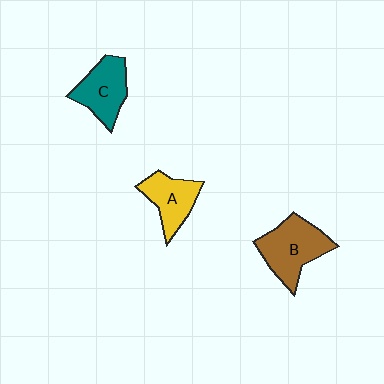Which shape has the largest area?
Shape B (brown).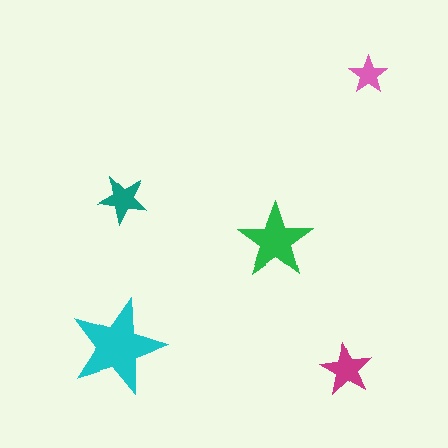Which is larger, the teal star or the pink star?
The teal one.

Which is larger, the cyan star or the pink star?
The cyan one.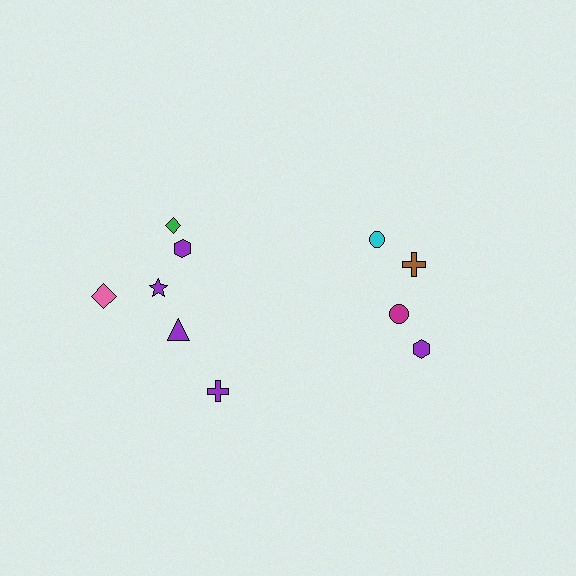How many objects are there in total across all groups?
There are 10 objects.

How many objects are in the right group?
There are 4 objects.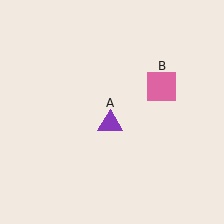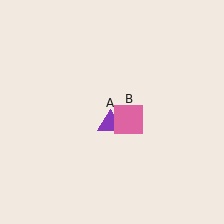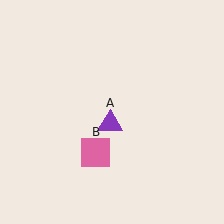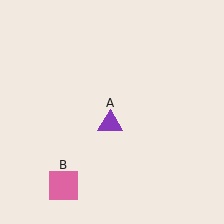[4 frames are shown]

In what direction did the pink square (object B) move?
The pink square (object B) moved down and to the left.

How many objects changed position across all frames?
1 object changed position: pink square (object B).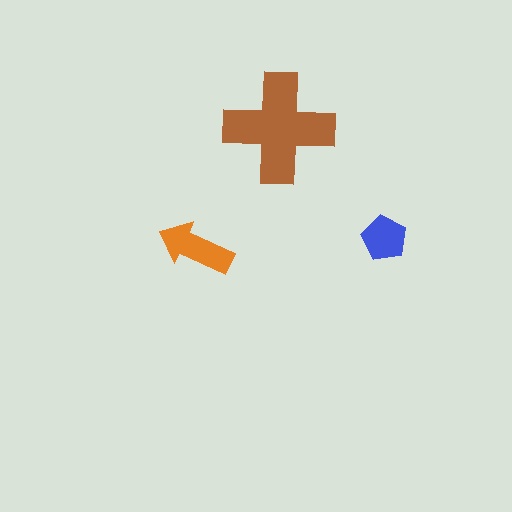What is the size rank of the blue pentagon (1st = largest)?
3rd.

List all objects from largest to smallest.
The brown cross, the orange arrow, the blue pentagon.